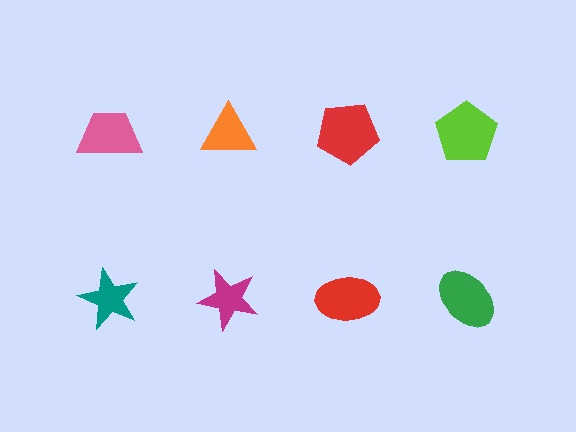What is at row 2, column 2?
A magenta star.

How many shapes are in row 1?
4 shapes.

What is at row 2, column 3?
A red ellipse.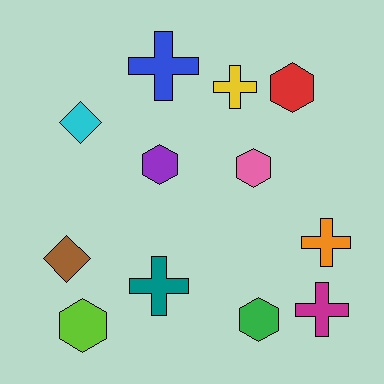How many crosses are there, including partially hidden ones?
There are 5 crosses.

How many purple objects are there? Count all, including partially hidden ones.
There is 1 purple object.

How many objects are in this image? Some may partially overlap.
There are 12 objects.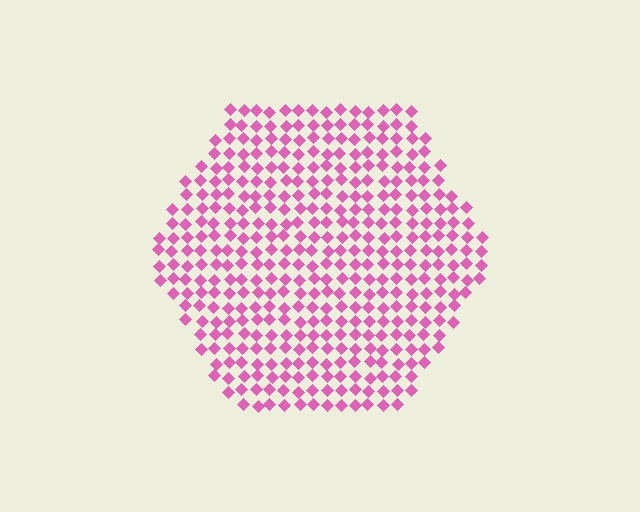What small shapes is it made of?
It is made of small diamonds.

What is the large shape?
The large shape is a hexagon.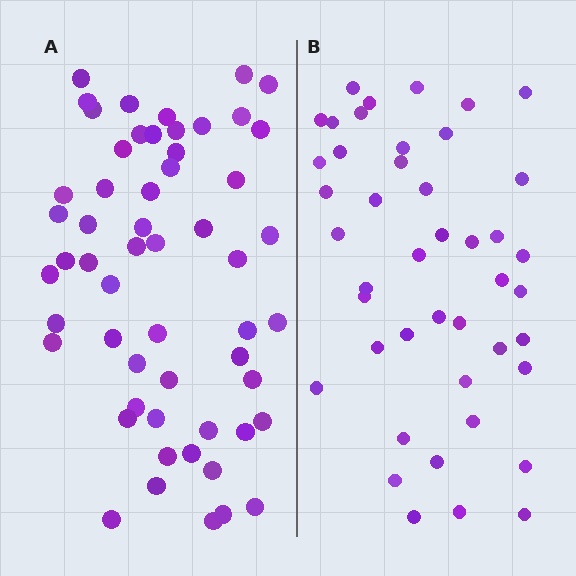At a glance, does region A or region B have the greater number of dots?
Region A (the left region) has more dots.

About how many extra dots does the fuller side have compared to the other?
Region A has roughly 12 or so more dots than region B.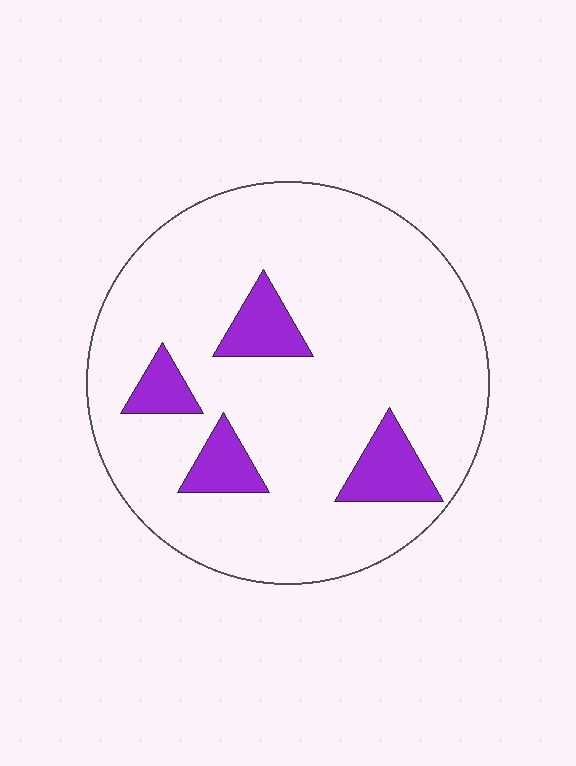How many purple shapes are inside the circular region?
4.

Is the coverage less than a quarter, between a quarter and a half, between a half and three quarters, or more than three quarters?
Less than a quarter.